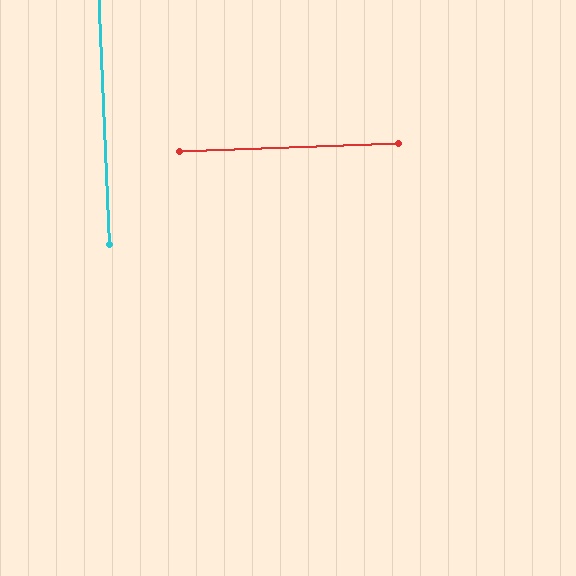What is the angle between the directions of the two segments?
Approximately 90 degrees.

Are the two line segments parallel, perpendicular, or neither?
Perpendicular — they meet at approximately 90°.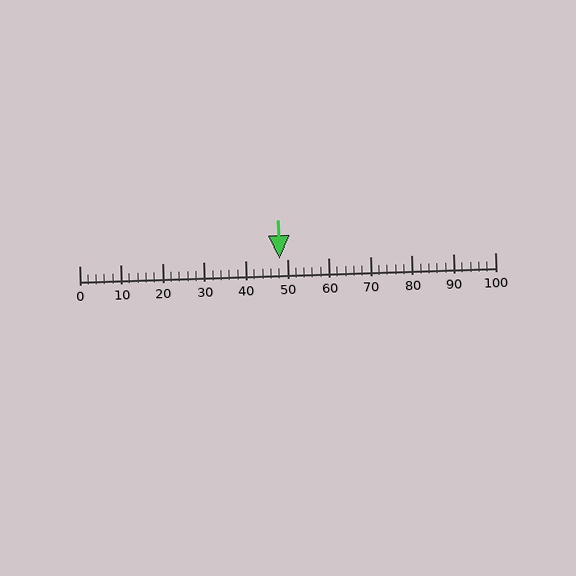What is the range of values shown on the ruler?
The ruler shows values from 0 to 100.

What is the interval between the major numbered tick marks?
The major tick marks are spaced 10 units apart.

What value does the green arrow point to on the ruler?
The green arrow points to approximately 48.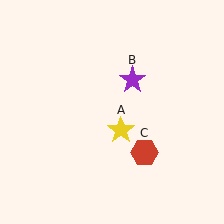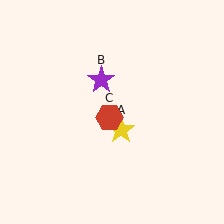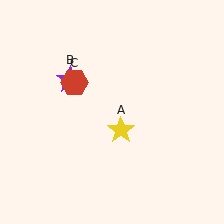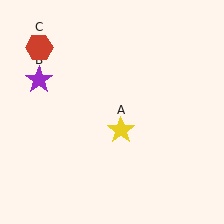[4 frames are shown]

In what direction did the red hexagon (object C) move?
The red hexagon (object C) moved up and to the left.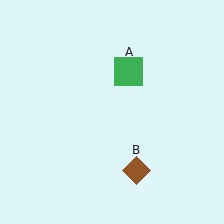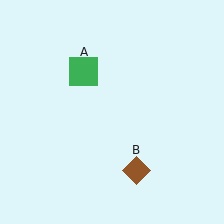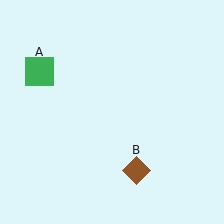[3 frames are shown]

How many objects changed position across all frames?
1 object changed position: green square (object A).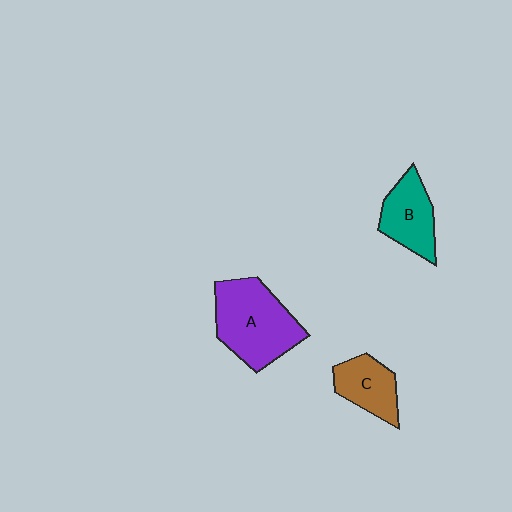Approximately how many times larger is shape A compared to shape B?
Approximately 1.6 times.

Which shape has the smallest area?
Shape C (brown).